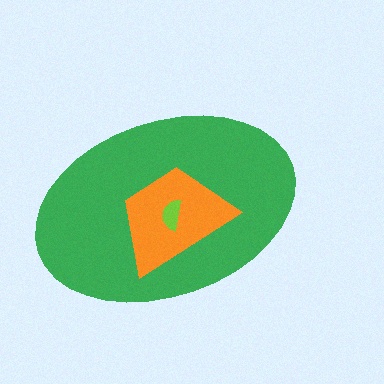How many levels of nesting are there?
3.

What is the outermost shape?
The green ellipse.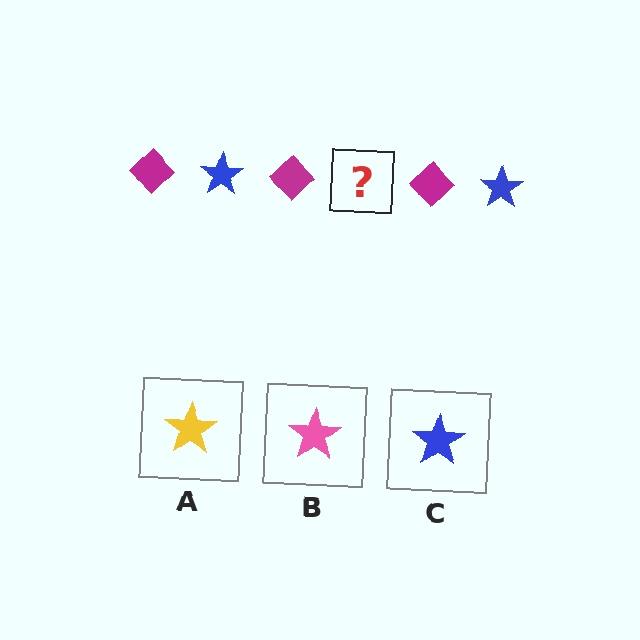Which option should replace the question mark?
Option C.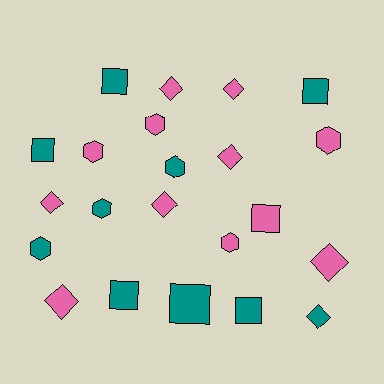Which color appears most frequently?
Pink, with 12 objects.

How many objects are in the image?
There are 22 objects.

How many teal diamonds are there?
There is 1 teal diamond.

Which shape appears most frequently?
Diamond, with 8 objects.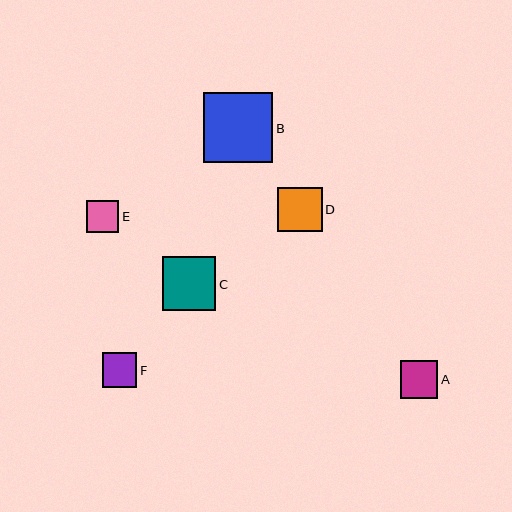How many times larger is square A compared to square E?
Square A is approximately 1.2 times the size of square E.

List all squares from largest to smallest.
From largest to smallest: B, C, D, A, F, E.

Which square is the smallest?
Square E is the smallest with a size of approximately 32 pixels.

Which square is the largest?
Square B is the largest with a size of approximately 70 pixels.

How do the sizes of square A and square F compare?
Square A and square F are approximately the same size.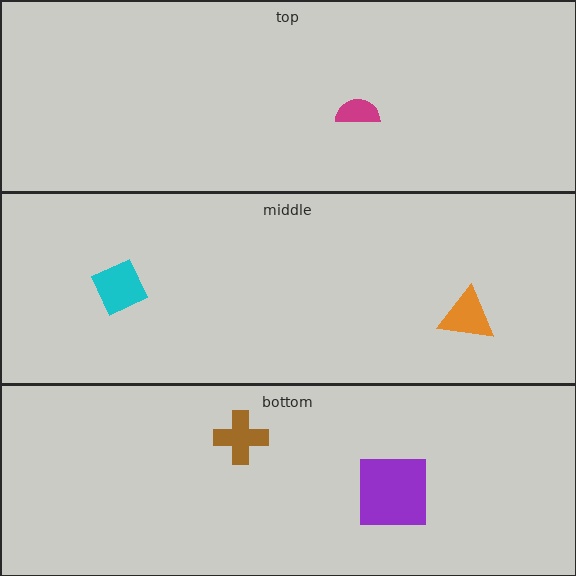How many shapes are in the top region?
1.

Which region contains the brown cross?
The bottom region.